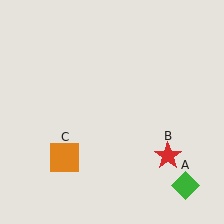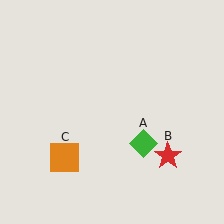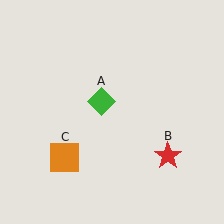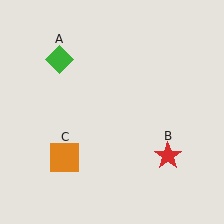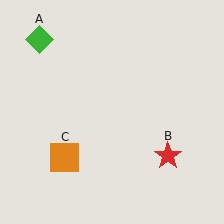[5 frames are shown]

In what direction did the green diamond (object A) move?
The green diamond (object A) moved up and to the left.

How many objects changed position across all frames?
1 object changed position: green diamond (object A).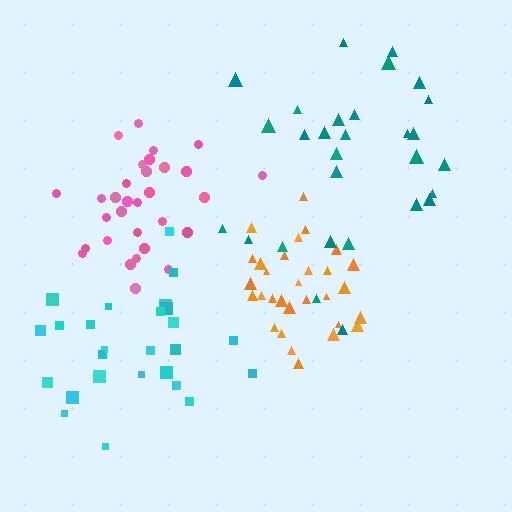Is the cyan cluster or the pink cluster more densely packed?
Pink.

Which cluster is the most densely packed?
Orange.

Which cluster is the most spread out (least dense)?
Teal.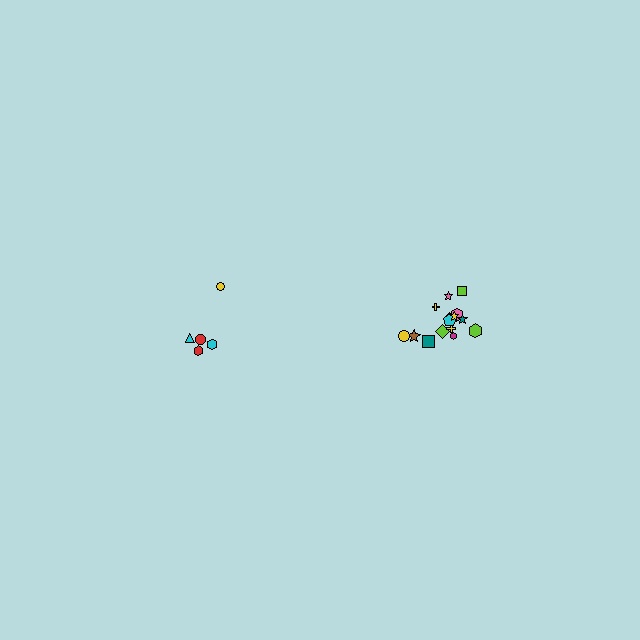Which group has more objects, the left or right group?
The right group.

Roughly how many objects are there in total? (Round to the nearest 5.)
Roughly 20 objects in total.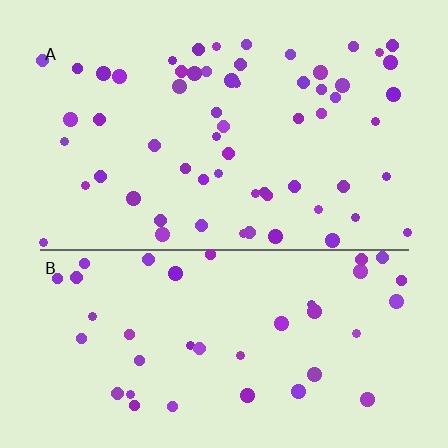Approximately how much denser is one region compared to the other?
Approximately 1.5× — region A over region B.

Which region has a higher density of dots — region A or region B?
A (the top).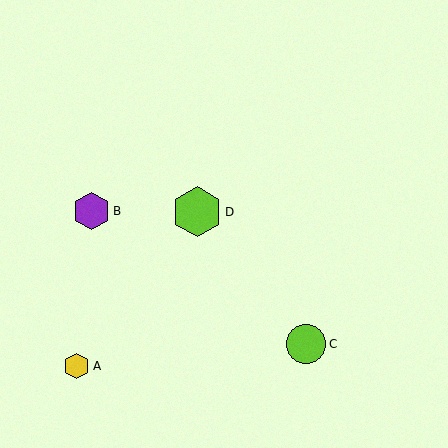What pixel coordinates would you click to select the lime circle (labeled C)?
Click at (306, 344) to select the lime circle C.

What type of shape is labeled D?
Shape D is a lime hexagon.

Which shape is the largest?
The lime hexagon (labeled D) is the largest.